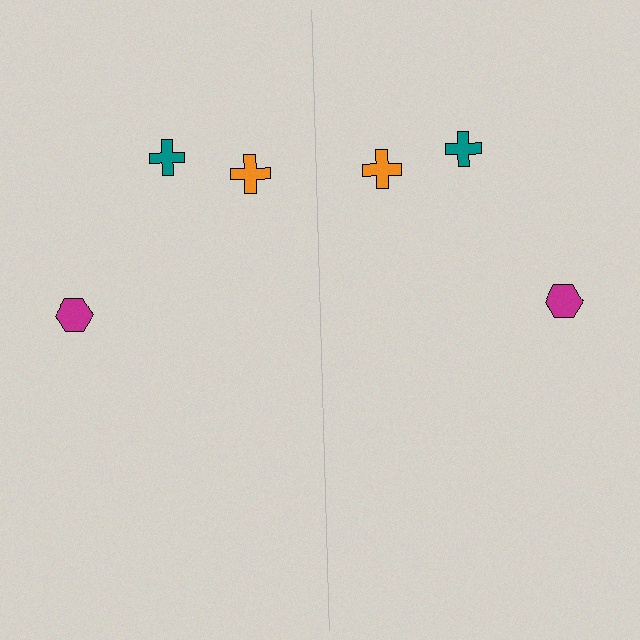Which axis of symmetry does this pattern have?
The pattern has a vertical axis of symmetry running through the center of the image.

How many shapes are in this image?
There are 6 shapes in this image.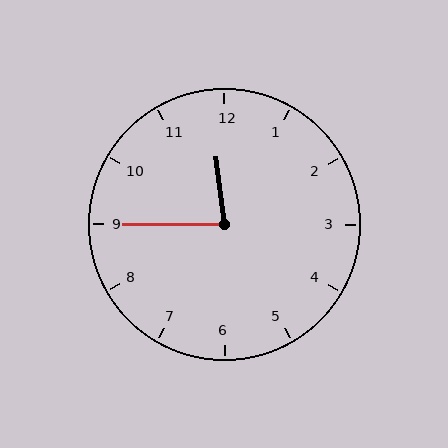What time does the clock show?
11:45.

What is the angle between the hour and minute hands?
Approximately 82 degrees.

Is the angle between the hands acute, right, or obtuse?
It is acute.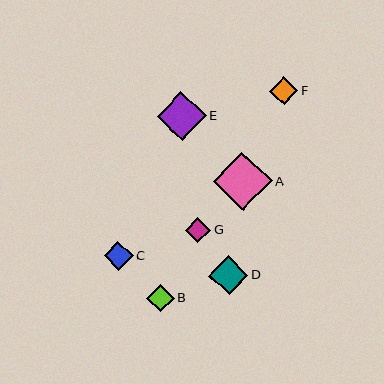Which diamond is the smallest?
Diamond G is the smallest with a size of approximately 26 pixels.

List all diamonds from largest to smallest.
From largest to smallest: A, E, D, C, F, B, G.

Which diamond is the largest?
Diamond A is the largest with a size of approximately 59 pixels.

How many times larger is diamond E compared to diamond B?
Diamond E is approximately 1.8 times the size of diamond B.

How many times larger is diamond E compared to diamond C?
Diamond E is approximately 1.7 times the size of diamond C.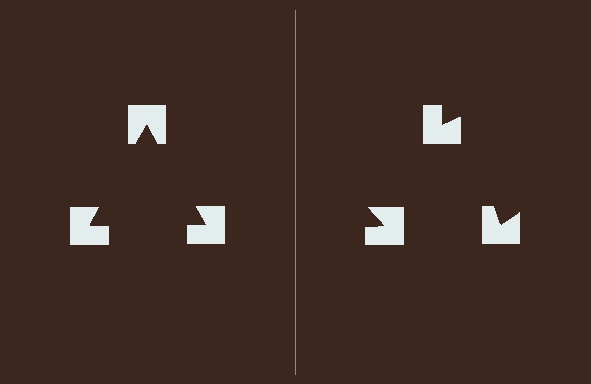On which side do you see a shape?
An illusory triangle appears on the left side. On the right side the wedge cuts are rotated, so no coherent shape forms.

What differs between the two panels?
The notched squares are positioned identically on both sides; only the wedge orientations differ. On the left they align to a triangle; on the right they are misaligned.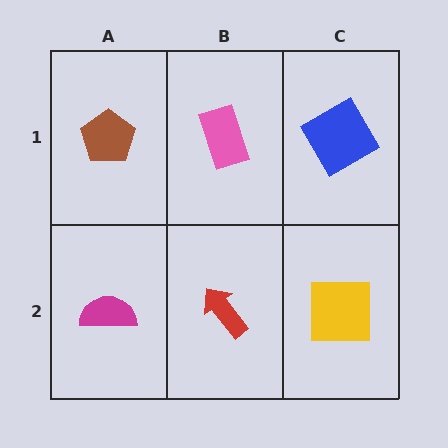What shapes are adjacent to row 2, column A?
A brown pentagon (row 1, column A), a red arrow (row 2, column B).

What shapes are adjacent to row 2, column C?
A blue square (row 1, column C), a red arrow (row 2, column B).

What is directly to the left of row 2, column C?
A red arrow.